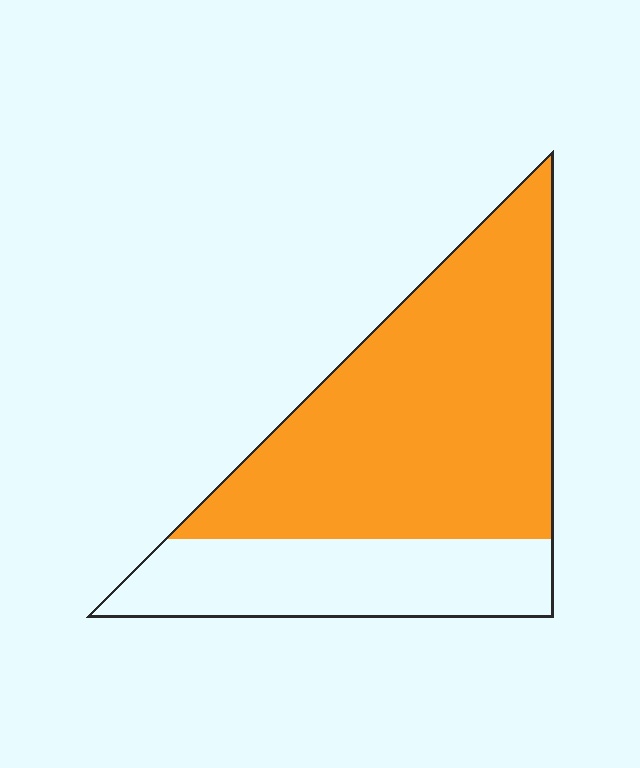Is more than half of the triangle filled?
Yes.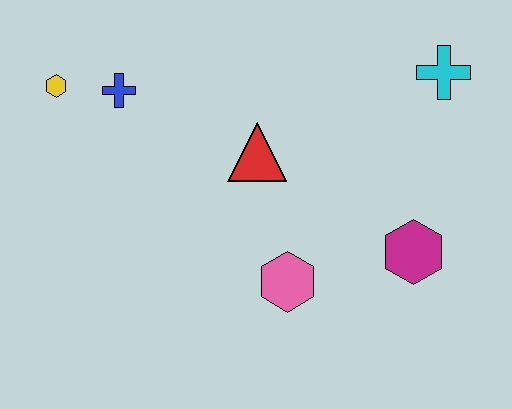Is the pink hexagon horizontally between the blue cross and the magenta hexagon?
Yes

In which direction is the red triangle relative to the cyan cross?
The red triangle is to the left of the cyan cross.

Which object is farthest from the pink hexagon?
The yellow hexagon is farthest from the pink hexagon.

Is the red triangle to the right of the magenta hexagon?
No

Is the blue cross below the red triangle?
No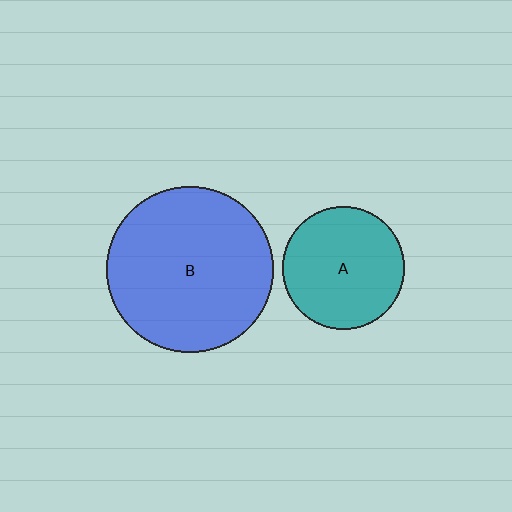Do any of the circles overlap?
No, none of the circles overlap.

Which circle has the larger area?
Circle B (blue).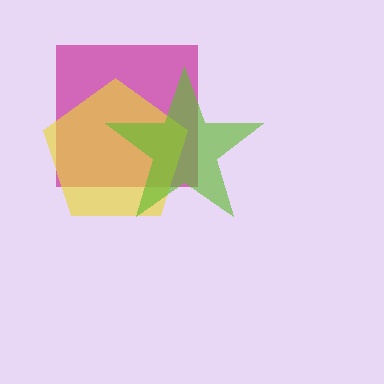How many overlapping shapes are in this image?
There are 3 overlapping shapes in the image.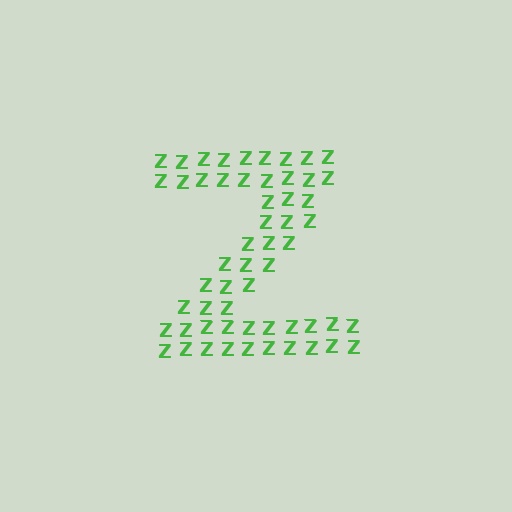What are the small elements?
The small elements are letter Z's.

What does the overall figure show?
The overall figure shows the letter Z.